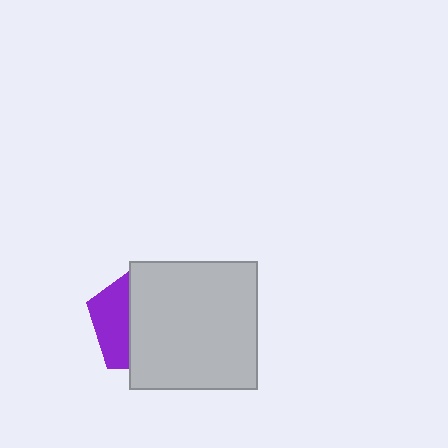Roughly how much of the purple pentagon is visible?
A small part of it is visible (roughly 34%).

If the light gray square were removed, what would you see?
You would see the complete purple pentagon.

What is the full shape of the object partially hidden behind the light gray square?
The partially hidden object is a purple pentagon.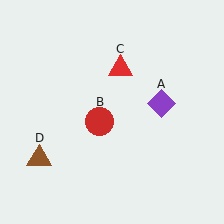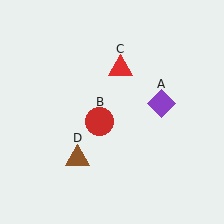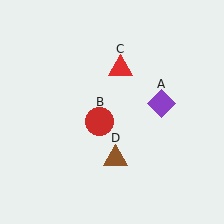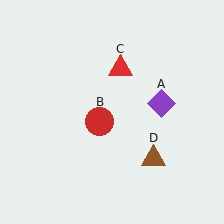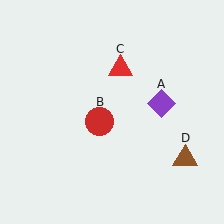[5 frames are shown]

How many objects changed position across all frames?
1 object changed position: brown triangle (object D).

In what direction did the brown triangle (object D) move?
The brown triangle (object D) moved right.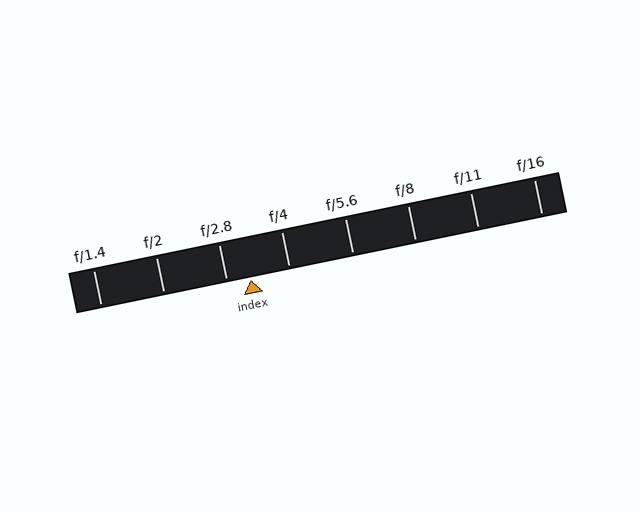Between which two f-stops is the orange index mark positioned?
The index mark is between f/2.8 and f/4.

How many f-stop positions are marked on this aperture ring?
There are 8 f-stop positions marked.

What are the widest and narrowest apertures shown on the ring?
The widest aperture shown is f/1.4 and the narrowest is f/16.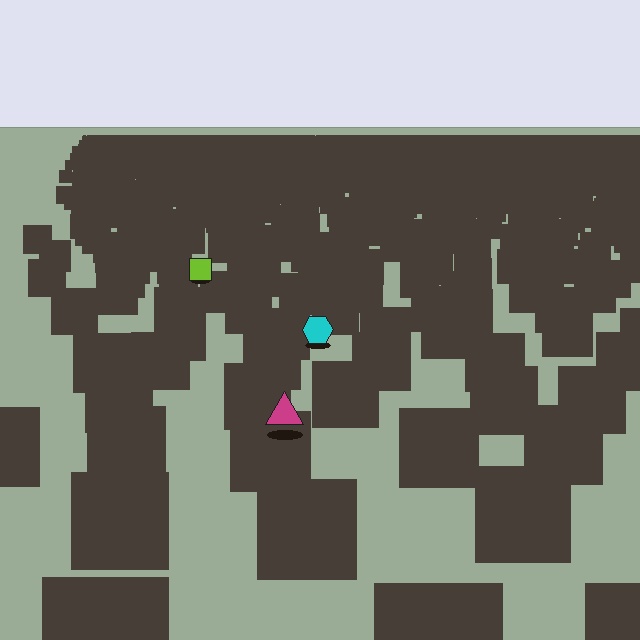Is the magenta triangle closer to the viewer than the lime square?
Yes. The magenta triangle is closer — you can tell from the texture gradient: the ground texture is coarser near it.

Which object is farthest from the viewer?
The lime square is farthest from the viewer. It appears smaller and the ground texture around it is denser.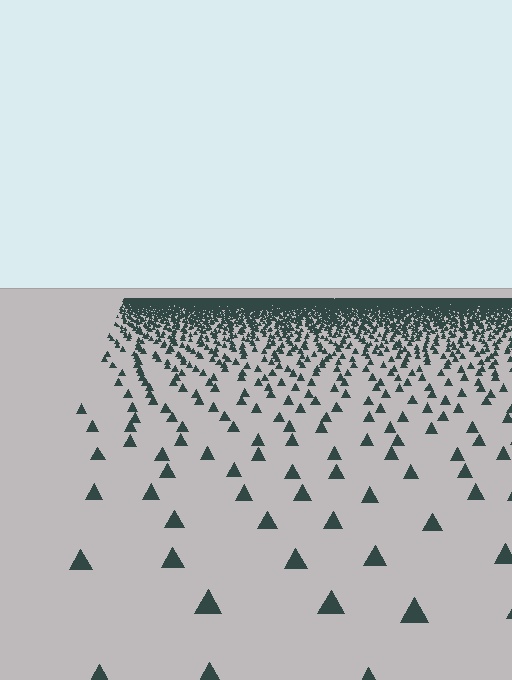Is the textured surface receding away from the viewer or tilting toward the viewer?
The surface is receding away from the viewer. Texture elements get smaller and denser toward the top.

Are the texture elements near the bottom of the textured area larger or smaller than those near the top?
Larger. Near the bottom, elements are closer to the viewer and appear at a bigger on-screen size.